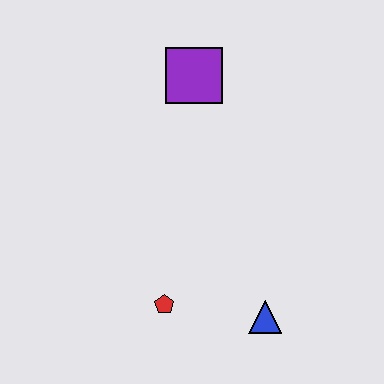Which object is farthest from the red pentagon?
The purple square is farthest from the red pentagon.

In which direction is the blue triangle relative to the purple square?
The blue triangle is below the purple square.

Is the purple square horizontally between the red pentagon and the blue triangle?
Yes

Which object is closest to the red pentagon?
The blue triangle is closest to the red pentagon.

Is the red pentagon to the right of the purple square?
No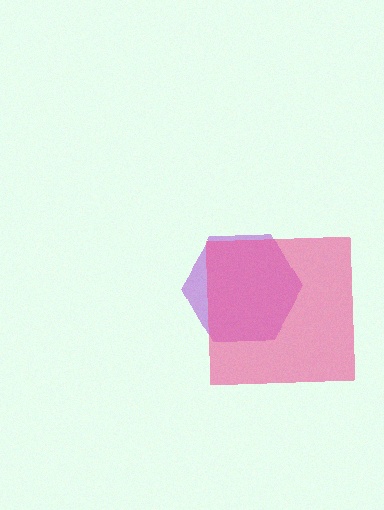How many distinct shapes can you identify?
There are 2 distinct shapes: a purple hexagon, a pink square.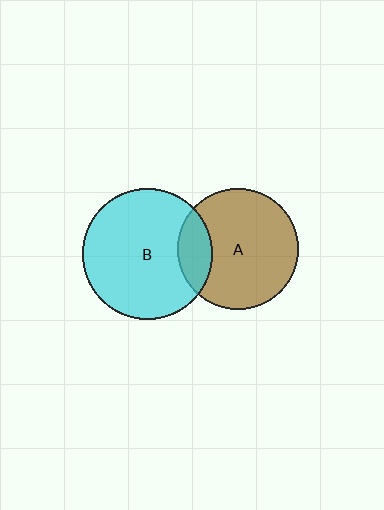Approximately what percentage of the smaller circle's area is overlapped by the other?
Approximately 20%.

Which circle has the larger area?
Circle B (cyan).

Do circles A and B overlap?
Yes.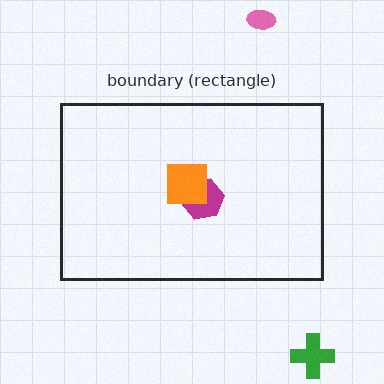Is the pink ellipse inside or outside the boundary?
Outside.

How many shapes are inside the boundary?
2 inside, 2 outside.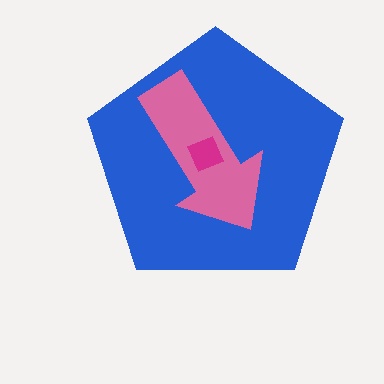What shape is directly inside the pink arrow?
The magenta square.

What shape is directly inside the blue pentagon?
The pink arrow.